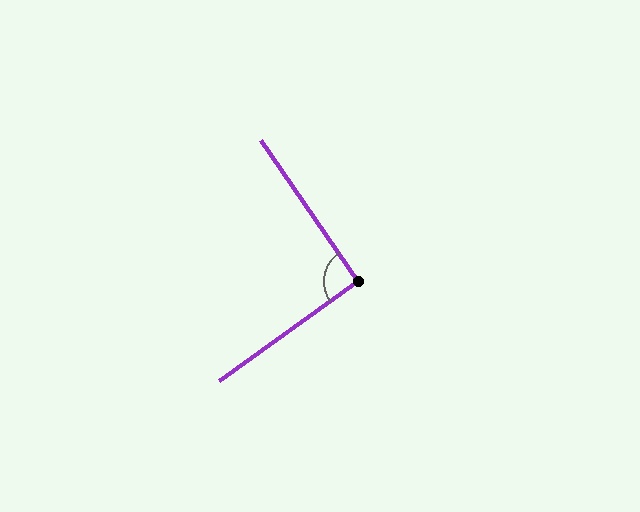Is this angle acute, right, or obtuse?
It is approximately a right angle.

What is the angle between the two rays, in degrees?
Approximately 91 degrees.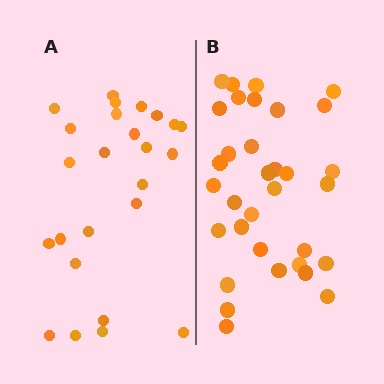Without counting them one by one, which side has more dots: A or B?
Region B (the right region) has more dots.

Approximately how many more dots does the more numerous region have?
Region B has roughly 8 or so more dots than region A.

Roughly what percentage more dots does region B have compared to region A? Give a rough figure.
About 30% more.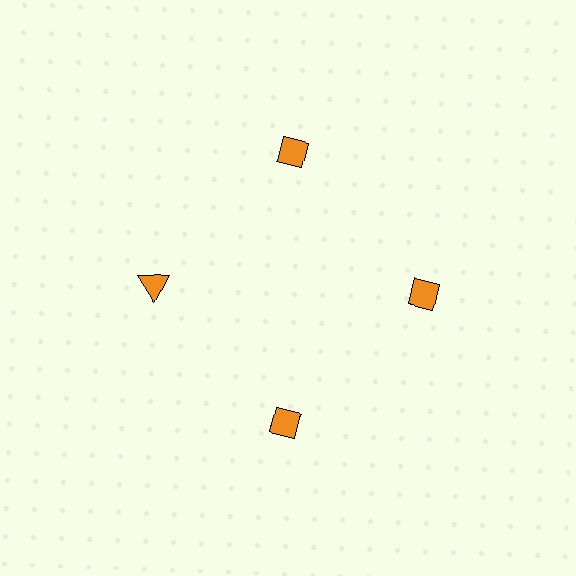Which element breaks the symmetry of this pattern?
The orange triangle at roughly the 9 o'clock position breaks the symmetry. All other shapes are orange diamonds.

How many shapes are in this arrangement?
There are 4 shapes arranged in a ring pattern.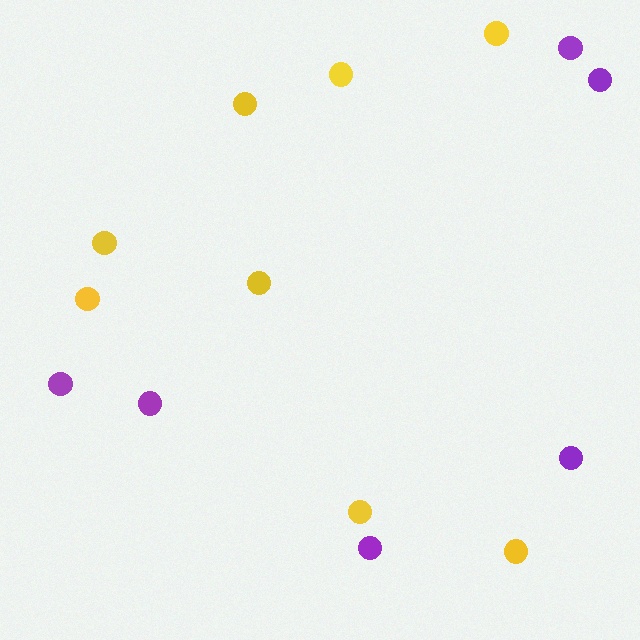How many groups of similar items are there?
There are 2 groups: one group of purple circles (6) and one group of yellow circles (8).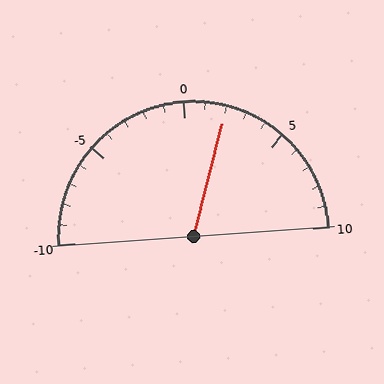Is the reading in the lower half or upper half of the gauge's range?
The reading is in the upper half of the range (-10 to 10).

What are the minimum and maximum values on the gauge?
The gauge ranges from -10 to 10.